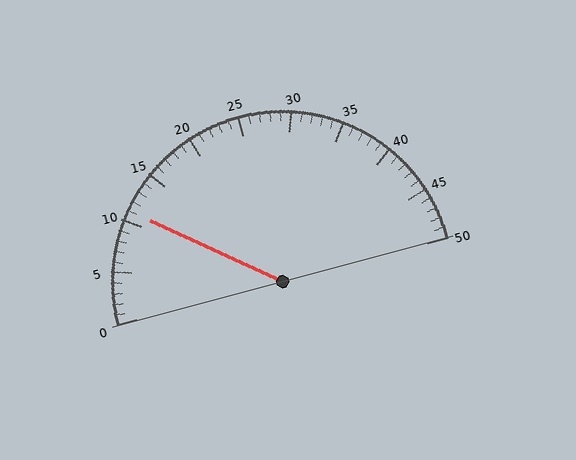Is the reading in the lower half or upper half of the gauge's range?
The reading is in the lower half of the range (0 to 50).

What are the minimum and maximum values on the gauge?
The gauge ranges from 0 to 50.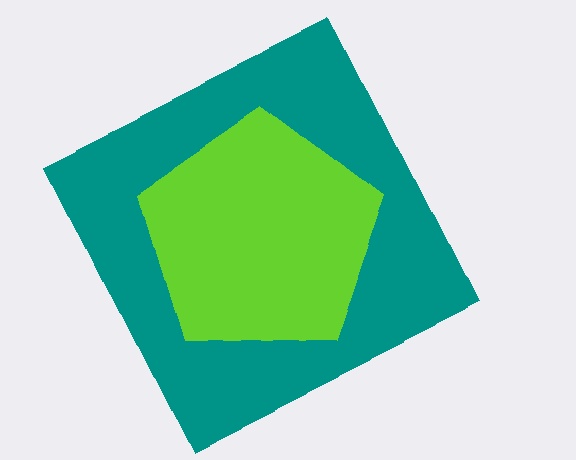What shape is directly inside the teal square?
The lime pentagon.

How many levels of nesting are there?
2.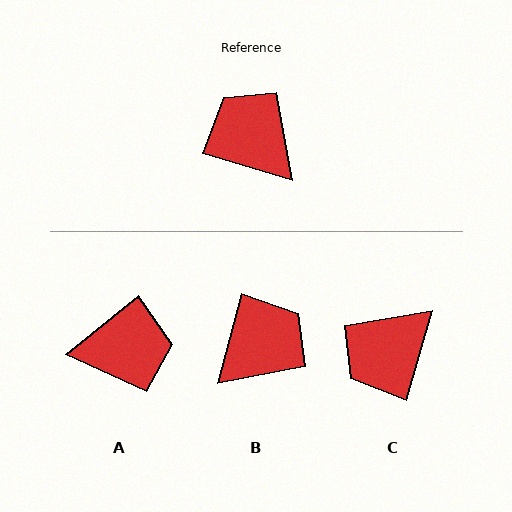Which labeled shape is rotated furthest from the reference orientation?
A, about 125 degrees away.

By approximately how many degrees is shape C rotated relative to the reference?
Approximately 90 degrees counter-clockwise.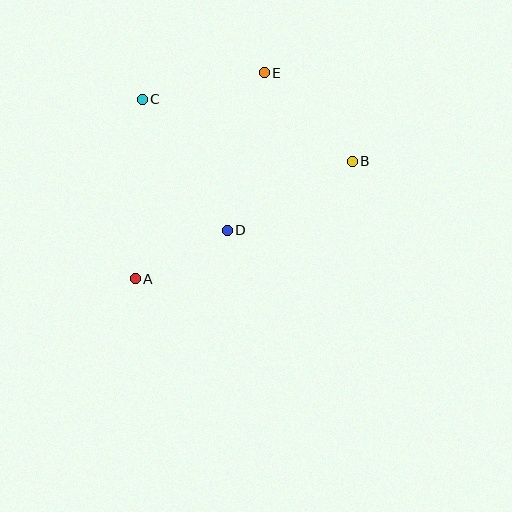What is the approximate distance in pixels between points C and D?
The distance between C and D is approximately 156 pixels.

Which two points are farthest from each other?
Points A and B are farthest from each other.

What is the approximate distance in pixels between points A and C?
The distance between A and C is approximately 180 pixels.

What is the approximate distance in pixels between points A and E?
The distance between A and E is approximately 243 pixels.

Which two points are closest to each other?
Points A and D are closest to each other.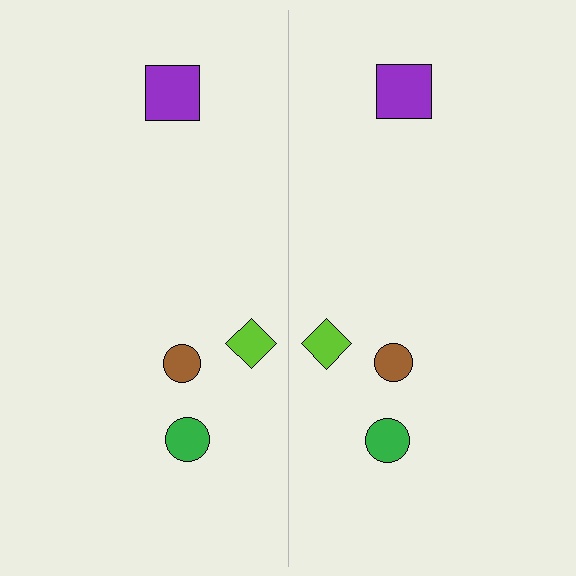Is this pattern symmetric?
Yes, this pattern has bilateral (reflection) symmetry.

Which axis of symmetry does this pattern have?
The pattern has a vertical axis of symmetry running through the center of the image.